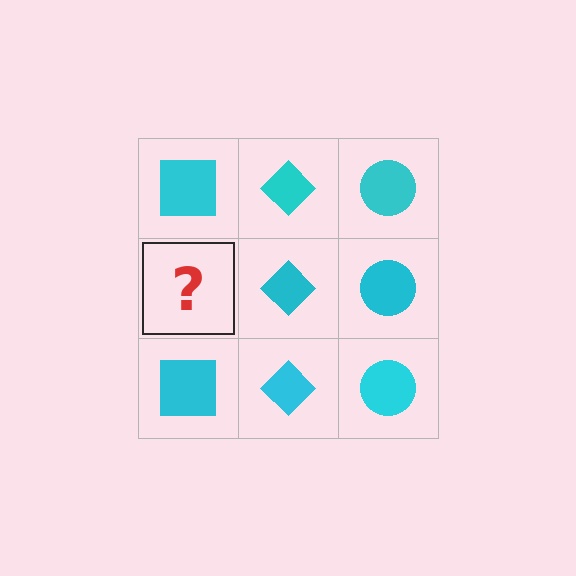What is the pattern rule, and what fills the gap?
The rule is that each column has a consistent shape. The gap should be filled with a cyan square.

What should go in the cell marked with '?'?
The missing cell should contain a cyan square.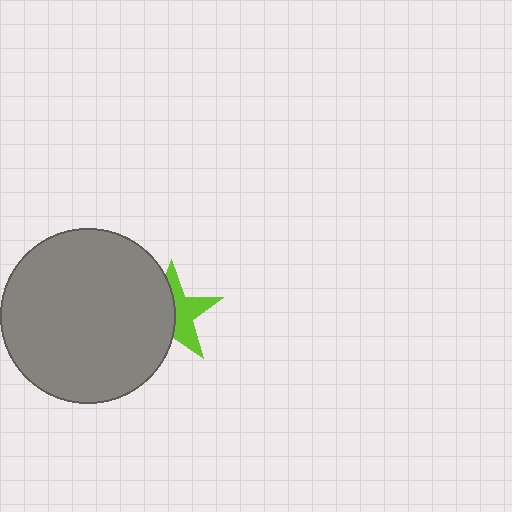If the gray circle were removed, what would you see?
You would see the complete lime star.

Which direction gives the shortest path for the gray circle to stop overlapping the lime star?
Moving left gives the shortest separation.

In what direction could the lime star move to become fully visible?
The lime star could move right. That would shift it out from behind the gray circle entirely.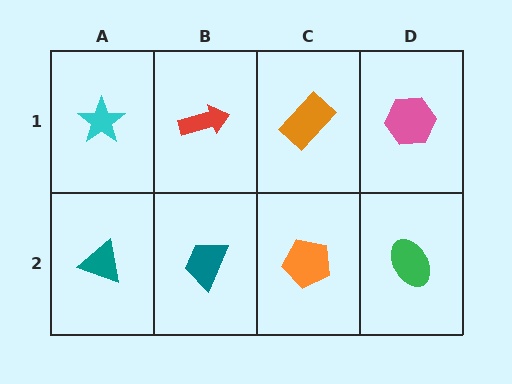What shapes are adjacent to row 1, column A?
A teal triangle (row 2, column A), a red arrow (row 1, column B).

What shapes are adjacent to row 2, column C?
An orange rectangle (row 1, column C), a teal trapezoid (row 2, column B), a green ellipse (row 2, column D).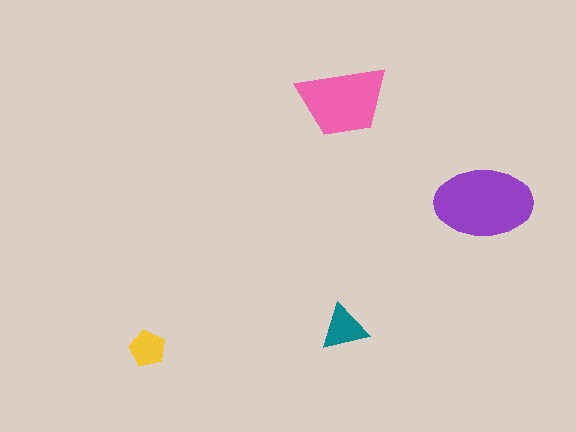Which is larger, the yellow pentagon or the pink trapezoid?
The pink trapezoid.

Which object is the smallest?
The yellow pentagon.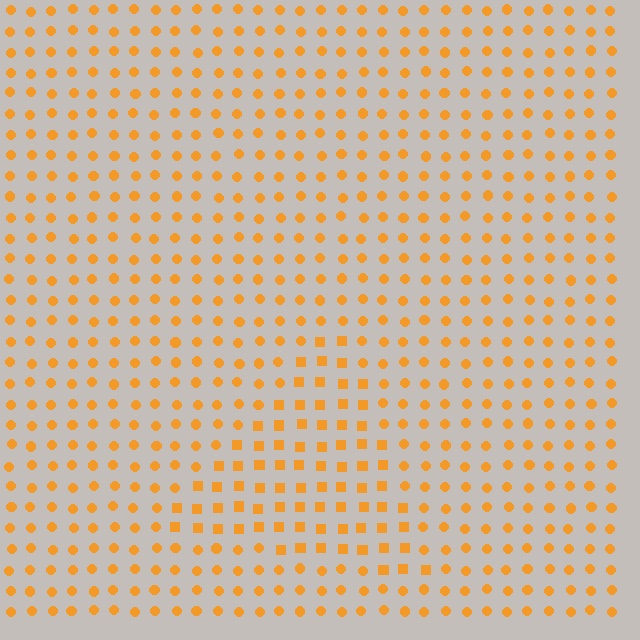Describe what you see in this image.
The image is filled with small orange elements arranged in a uniform grid. A triangle-shaped region contains squares, while the surrounding area contains circles. The boundary is defined purely by the change in element shape.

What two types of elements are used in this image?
The image uses squares inside the triangle region and circles outside it.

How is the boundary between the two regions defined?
The boundary is defined by a change in element shape: squares inside vs. circles outside. All elements share the same color and spacing.